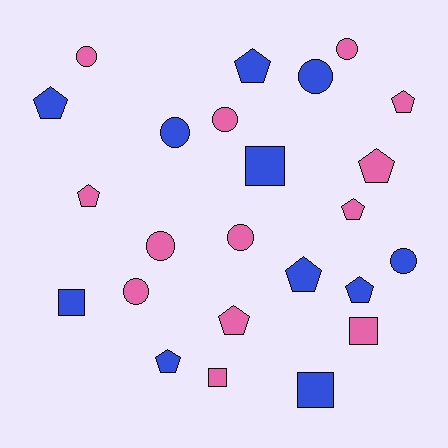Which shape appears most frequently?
Pentagon, with 10 objects.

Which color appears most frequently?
Pink, with 13 objects.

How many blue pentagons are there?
There are 5 blue pentagons.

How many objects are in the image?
There are 24 objects.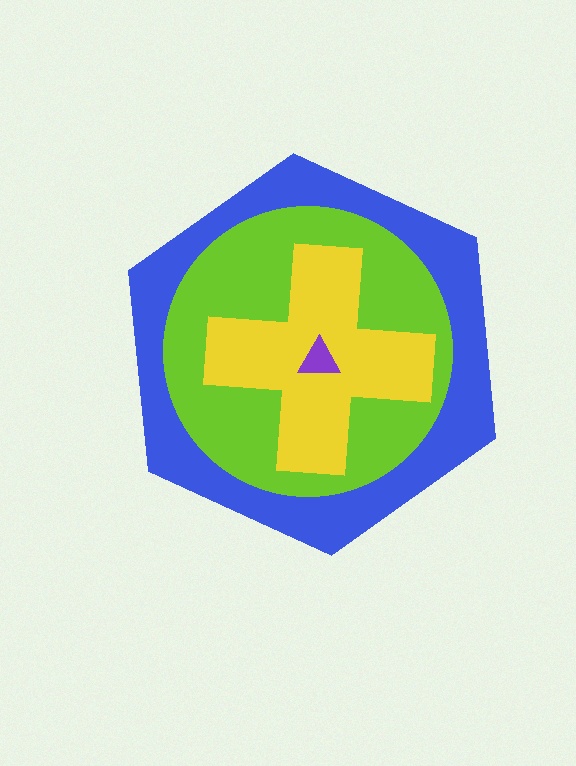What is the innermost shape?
The purple triangle.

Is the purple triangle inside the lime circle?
Yes.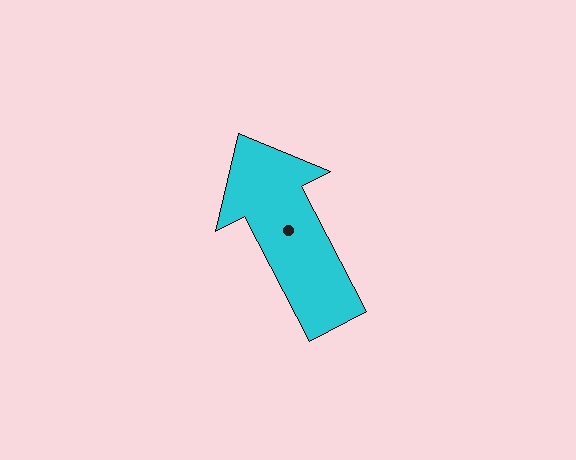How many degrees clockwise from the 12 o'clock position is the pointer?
Approximately 333 degrees.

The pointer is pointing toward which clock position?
Roughly 11 o'clock.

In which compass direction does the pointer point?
Northwest.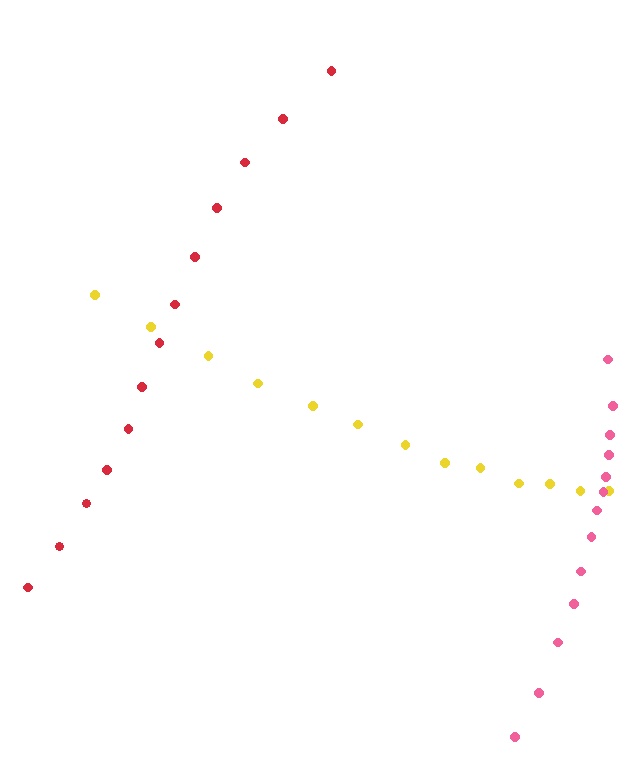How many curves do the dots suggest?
There are 3 distinct paths.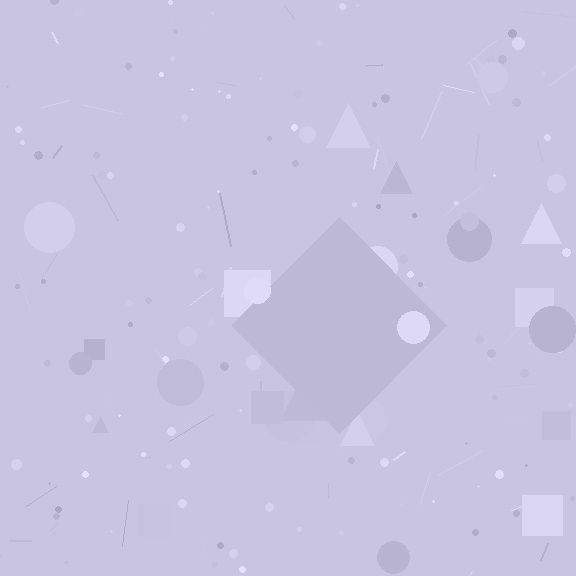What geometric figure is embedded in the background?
A diamond is embedded in the background.